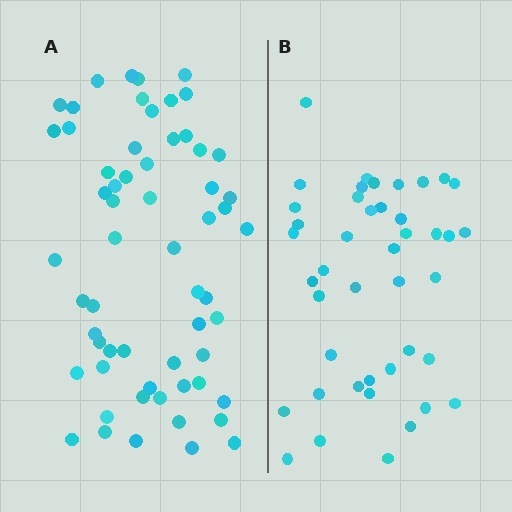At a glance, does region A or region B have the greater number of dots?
Region A (the left region) has more dots.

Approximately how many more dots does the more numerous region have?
Region A has approximately 15 more dots than region B.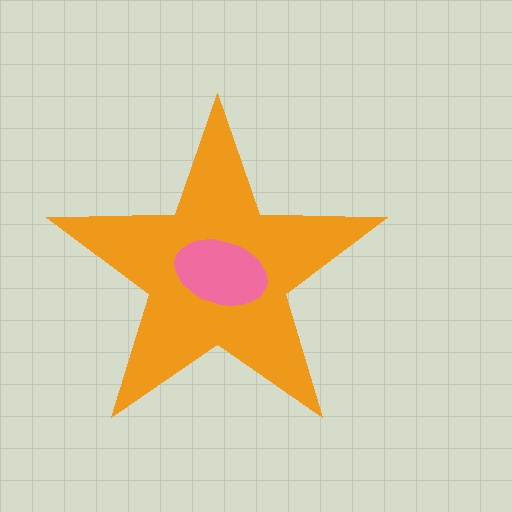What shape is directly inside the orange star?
The pink ellipse.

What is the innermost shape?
The pink ellipse.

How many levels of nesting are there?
2.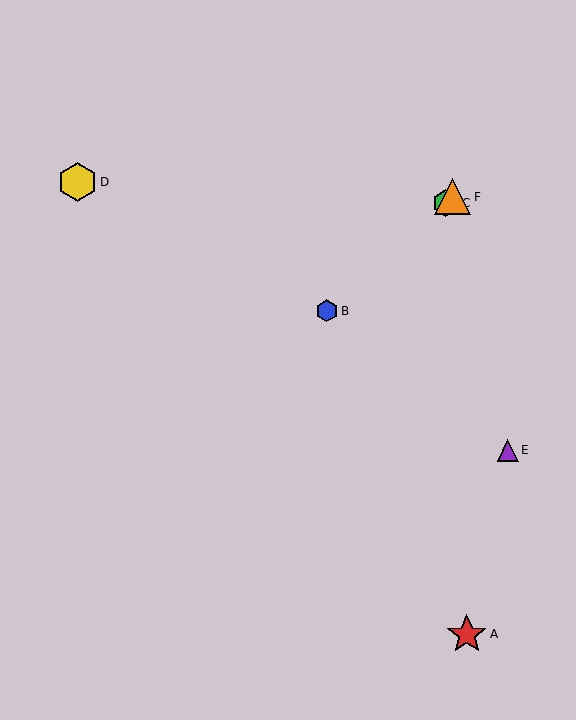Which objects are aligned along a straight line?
Objects B, C, F are aligned along a straight line.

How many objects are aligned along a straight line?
3 objects (B, C, F) are aligned along a straight line.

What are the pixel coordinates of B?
Object B is at (327, 311).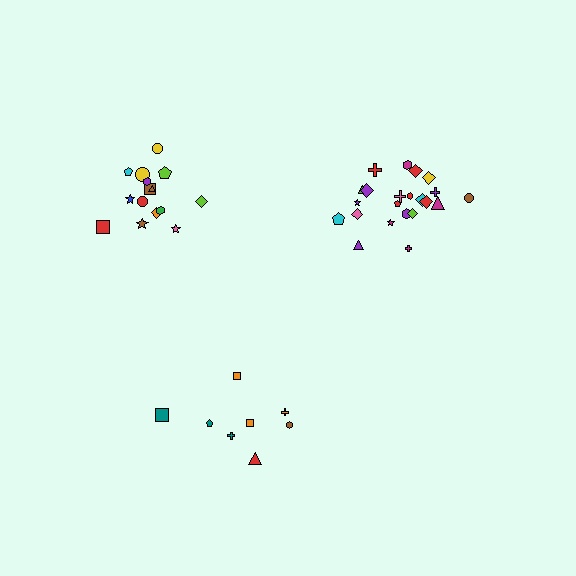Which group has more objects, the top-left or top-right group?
The top-right group.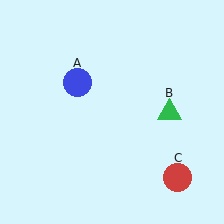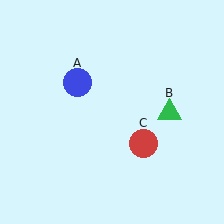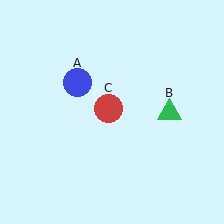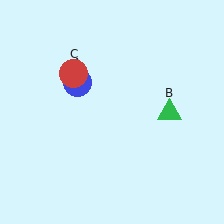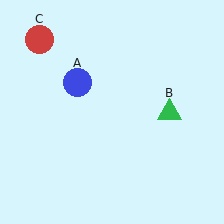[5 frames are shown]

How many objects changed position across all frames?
1 object changed position: red circle (object C).